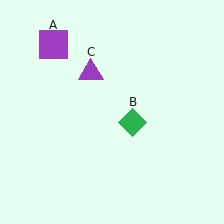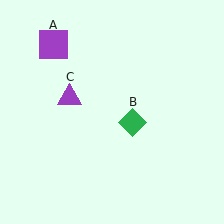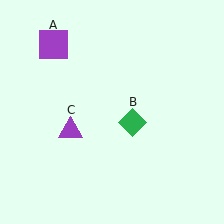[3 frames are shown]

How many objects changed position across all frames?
1 object changed position: purple triangle (object C).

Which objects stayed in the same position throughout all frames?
Purple square (object A) and green diamond (object B) remained stationary.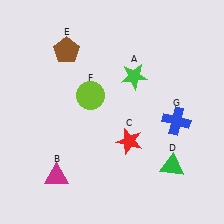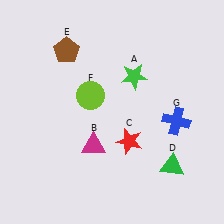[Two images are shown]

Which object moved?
The magenta triangle (B) moved right.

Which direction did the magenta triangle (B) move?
The magenta triangle (B) moved right.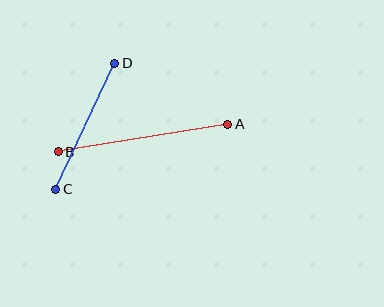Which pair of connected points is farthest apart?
Points A and B are farthest apart.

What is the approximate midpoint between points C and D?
The midpoint is at approximately (85, 126) pixels.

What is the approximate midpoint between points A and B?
The midpoint is at approximately (143, 138) pixels.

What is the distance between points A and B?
The distance is approximately 172 pixels.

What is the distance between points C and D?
The distance is approximately 139 pixels.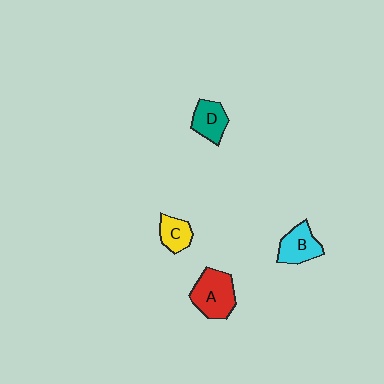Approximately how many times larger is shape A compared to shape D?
Approximately 1.5 times.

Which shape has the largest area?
Shape A (red).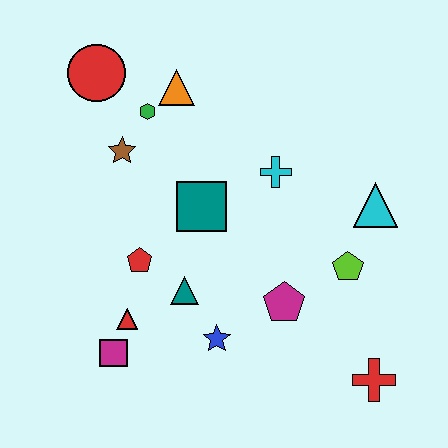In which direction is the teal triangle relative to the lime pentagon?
The teal triangle is to the left of the lime pentagon.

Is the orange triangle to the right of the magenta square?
Yes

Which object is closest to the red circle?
The green hexagon is closest to the red circle.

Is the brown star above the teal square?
Yes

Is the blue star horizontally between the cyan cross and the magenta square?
Yes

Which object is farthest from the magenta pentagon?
The red circle is farthest from the magenta pentagon.